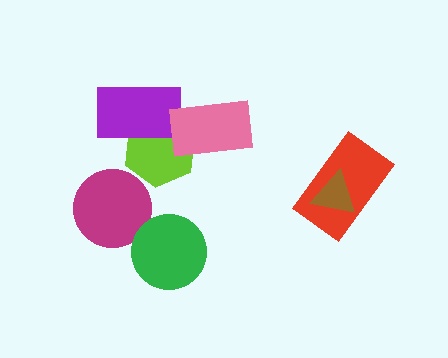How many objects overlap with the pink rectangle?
1 object overlaps with the pink rectangle.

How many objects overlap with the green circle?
0 objects overlap with the green circle.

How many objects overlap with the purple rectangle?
1 object overlaps with the purple rectangle.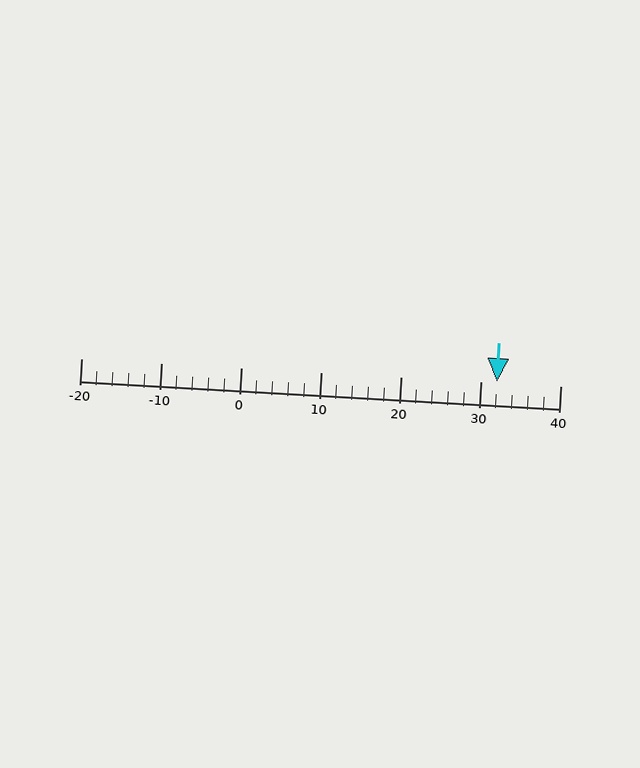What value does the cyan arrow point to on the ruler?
The cyan arrow points to approximately 32.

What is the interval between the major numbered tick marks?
The major tick marks are spaced 10 units apart.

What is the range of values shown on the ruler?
The ruler shows values from -20 to 40.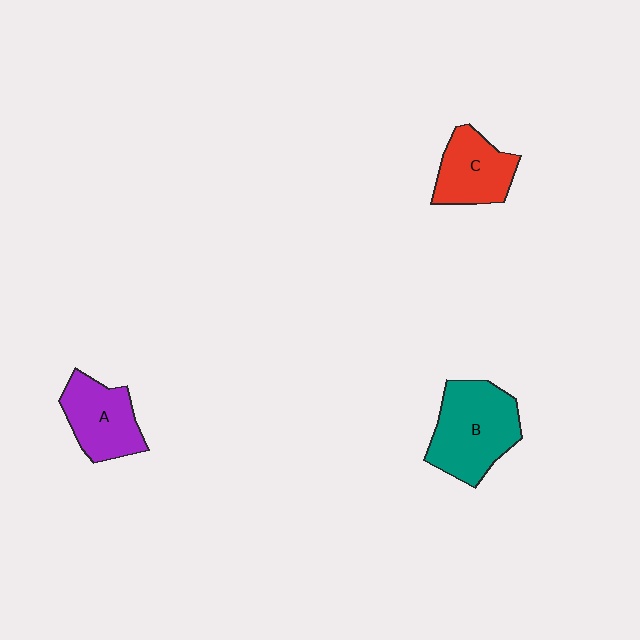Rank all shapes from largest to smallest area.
From largest to smallest: B (teal), A (purple), C (red).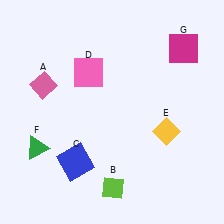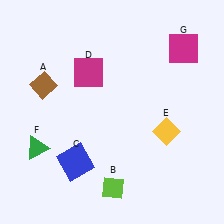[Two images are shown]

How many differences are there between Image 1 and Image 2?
There are 2 differences between the two images.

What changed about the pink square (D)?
In Image 1, D is pink. In Image 2, it changed to magenta.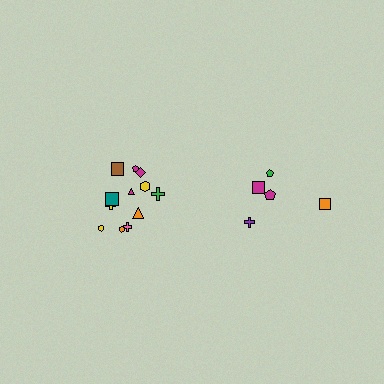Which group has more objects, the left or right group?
The left group.